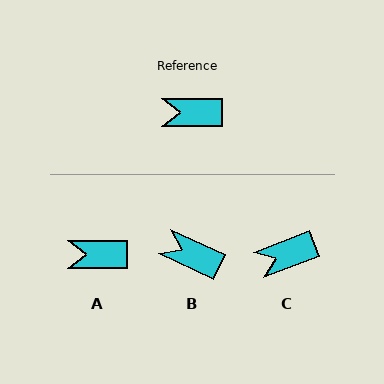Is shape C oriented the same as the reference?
No, it is off by about 21 degrees.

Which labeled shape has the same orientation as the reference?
A.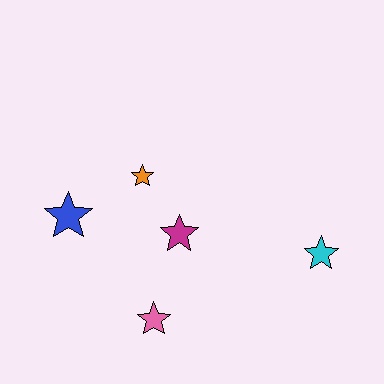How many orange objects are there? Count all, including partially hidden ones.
There is 1 orange object.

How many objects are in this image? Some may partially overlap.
There are 5 objects.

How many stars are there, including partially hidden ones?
There are 5 stars.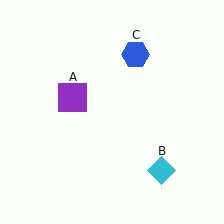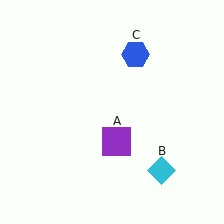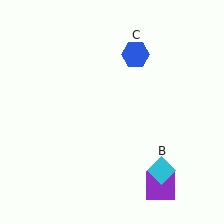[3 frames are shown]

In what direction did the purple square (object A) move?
The purple square (object A) moved down and to the right.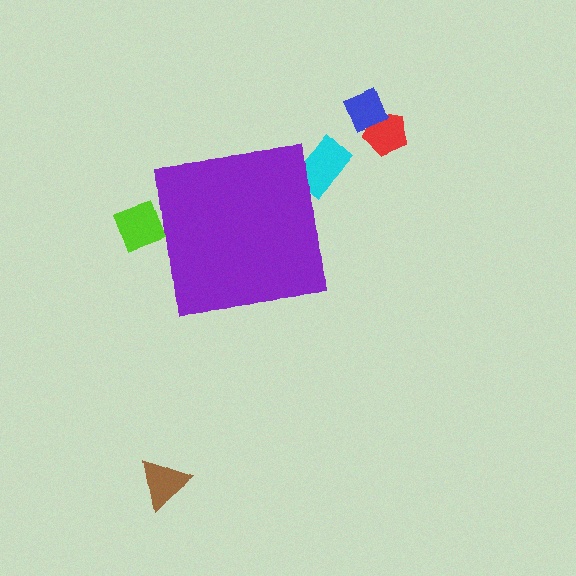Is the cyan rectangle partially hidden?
Yes, the cyan rectangle is partially hidden behind the purple square.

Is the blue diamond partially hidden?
No, the blue diamond is fully visible.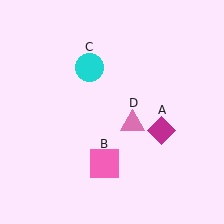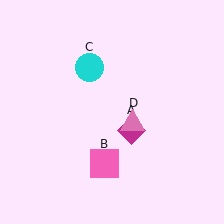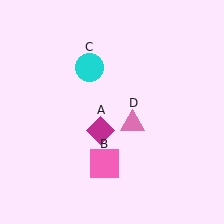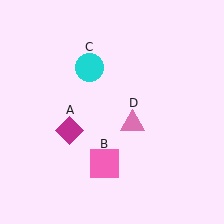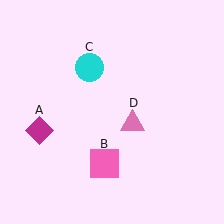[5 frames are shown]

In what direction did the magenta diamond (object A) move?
The magenta diamond (object A) moved left.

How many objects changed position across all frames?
1 object changed position: magenta diamond (object A).